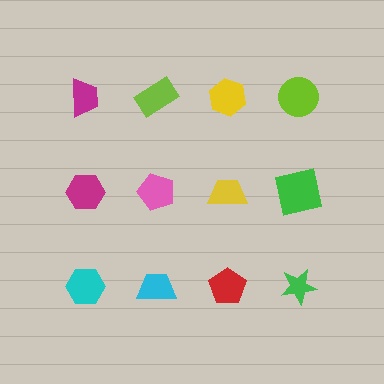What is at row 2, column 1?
A magenta hexagon.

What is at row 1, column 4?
A lime circle.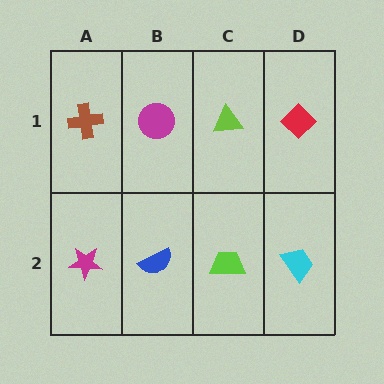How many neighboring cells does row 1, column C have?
3.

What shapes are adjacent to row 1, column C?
A lime trapezoid (row 2, column C), a magenta circle (row 1, column B), a red diamond (row 1, column D).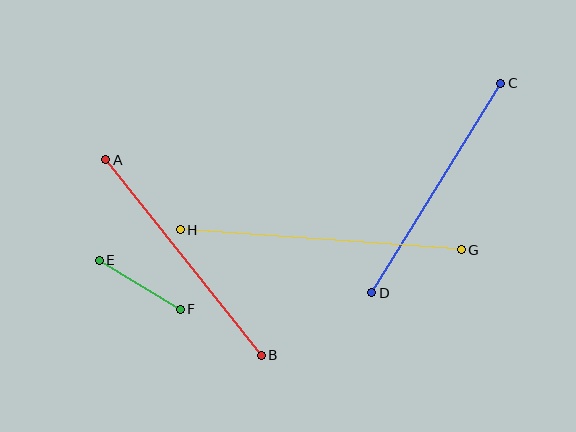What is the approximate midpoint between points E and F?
The midpoint is at approximately (140, 285) pixels.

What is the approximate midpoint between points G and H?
The midpoint is at approximately (321, 240) pixels.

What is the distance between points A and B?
The distance is approximately 249 pixels.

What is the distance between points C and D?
The distance is approximately 246 pixels.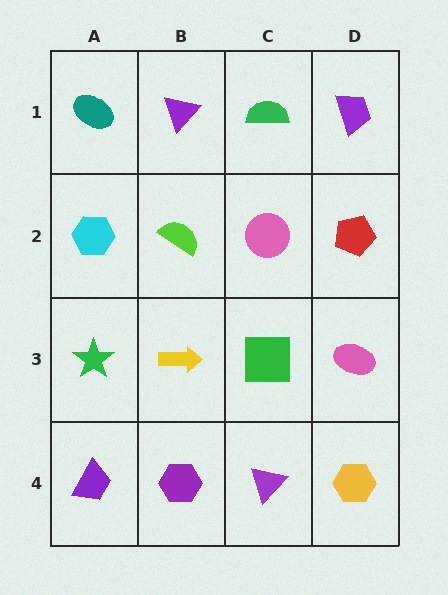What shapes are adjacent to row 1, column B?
A lime semicircle (row 2, column B), a teal ellipse (row 1, column A), a green semicircle (row 1, column C).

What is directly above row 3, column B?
A lime semicircle.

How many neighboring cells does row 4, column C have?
3.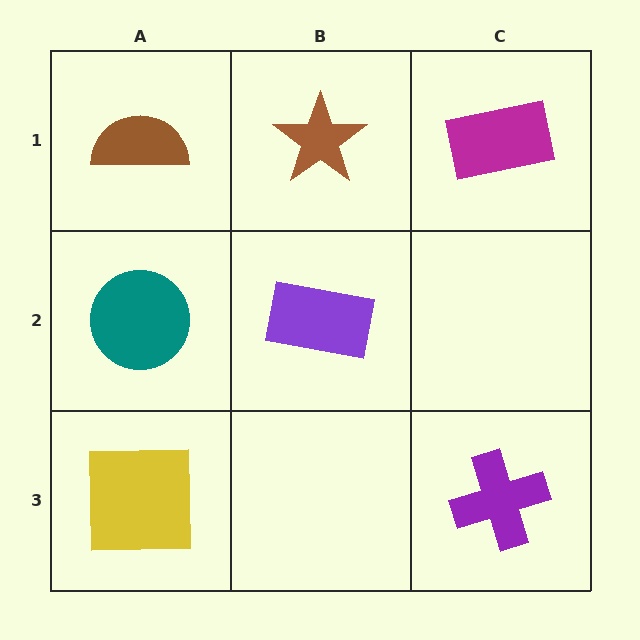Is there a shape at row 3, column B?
No, that cell is empty.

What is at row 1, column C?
A magenta rectangle.